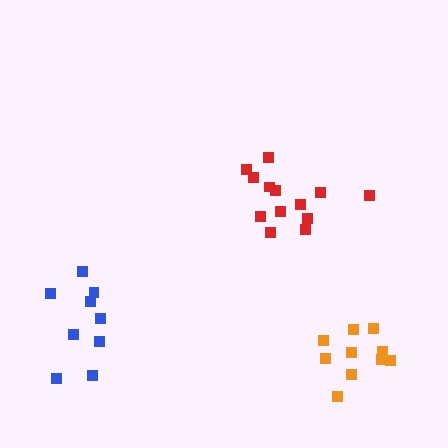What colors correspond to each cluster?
The clusters are colored: red, blue, orange.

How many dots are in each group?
Group 1: 13 dots, Group 2: 9 dots, Group 3: 10 dots (32 total).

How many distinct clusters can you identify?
There are 3 distinct clusters.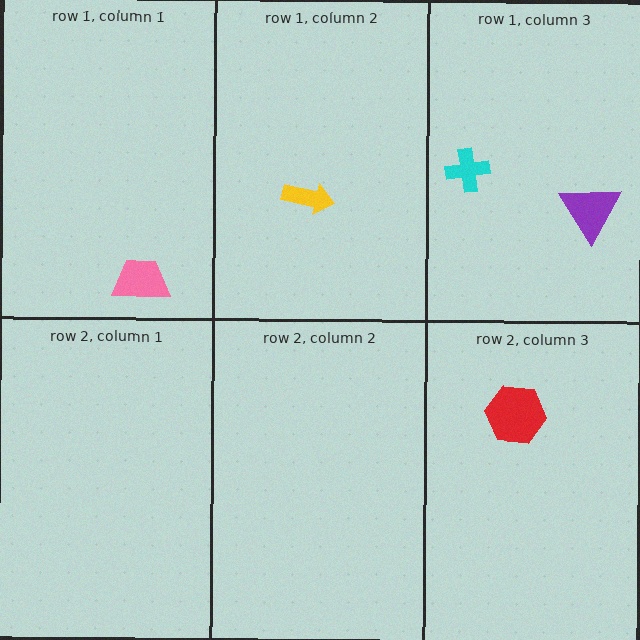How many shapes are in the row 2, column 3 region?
1.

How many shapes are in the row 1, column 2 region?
1.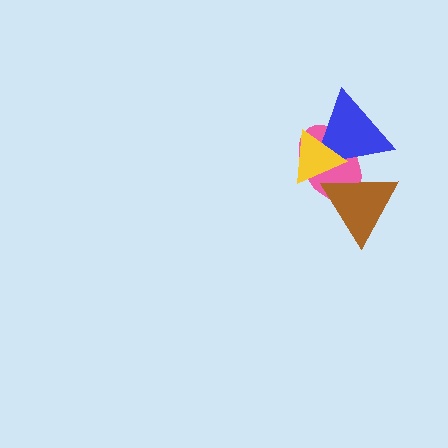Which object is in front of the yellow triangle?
The brown triangle is in front of the yellow triangle.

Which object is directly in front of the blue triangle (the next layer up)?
The yellow triangle is directly in front of the blue triangle.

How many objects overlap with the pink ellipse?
3 objects overlap with the pink ellipse.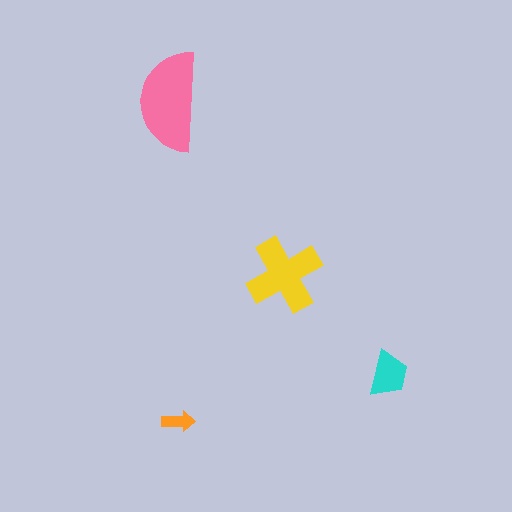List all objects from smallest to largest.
The orange arrow, the cyan trapezoid, the yellow cross, the pink semicircle.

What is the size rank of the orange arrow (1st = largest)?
4th.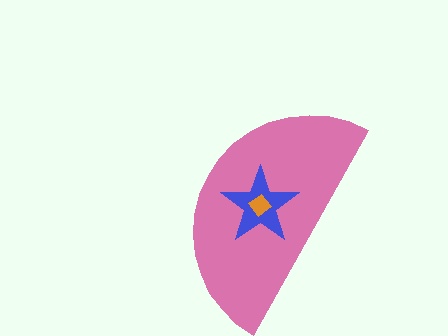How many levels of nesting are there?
3.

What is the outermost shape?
The pink semicircle.